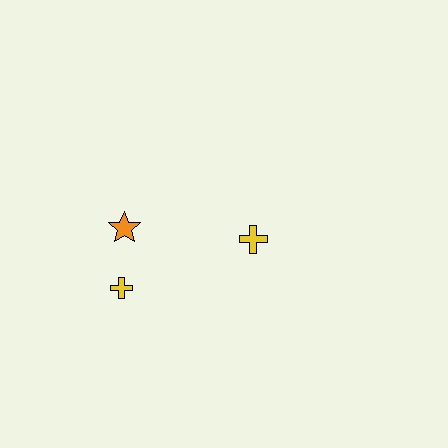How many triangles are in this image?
There are no triangles.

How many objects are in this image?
There are 3 objects.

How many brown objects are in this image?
There are no brown objects.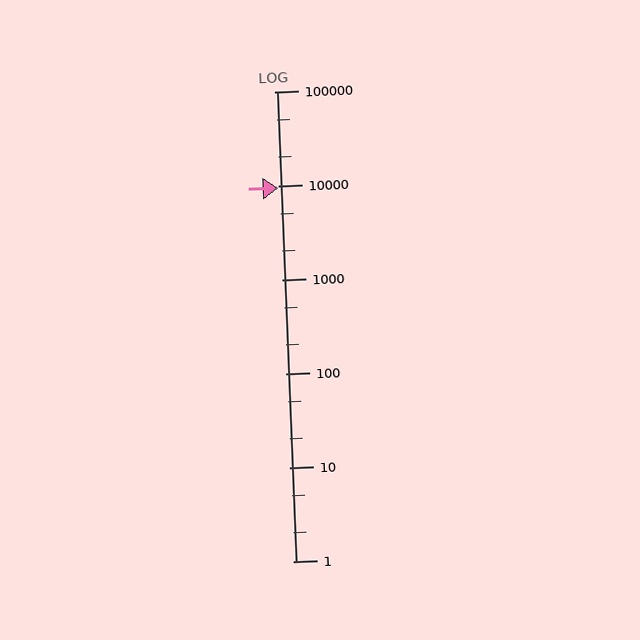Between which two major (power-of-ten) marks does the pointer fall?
The pointer is between 1000 and 10000.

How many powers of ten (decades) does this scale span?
The scale spans 5 decades, from 1 to 100000.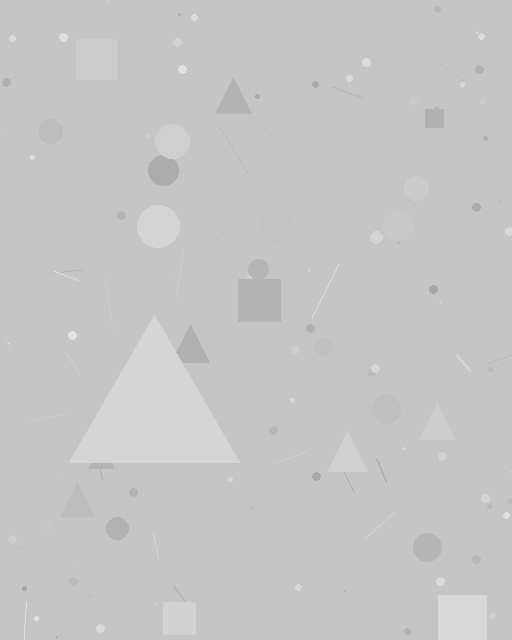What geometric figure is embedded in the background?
A triangle is embedded in the background.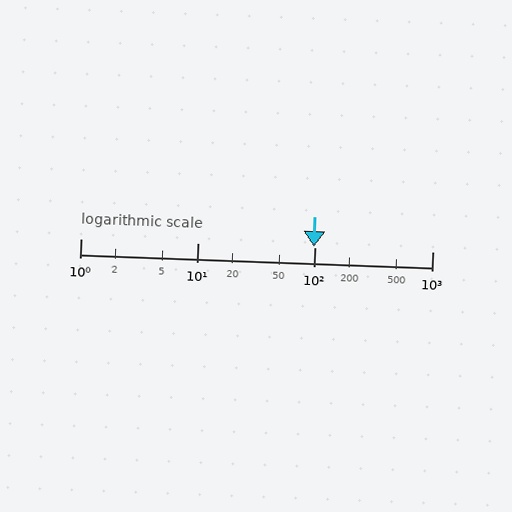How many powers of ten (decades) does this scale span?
The scale spans 3 decades, from 1 to 1000.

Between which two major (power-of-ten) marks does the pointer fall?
The pointer is between 10 and 100.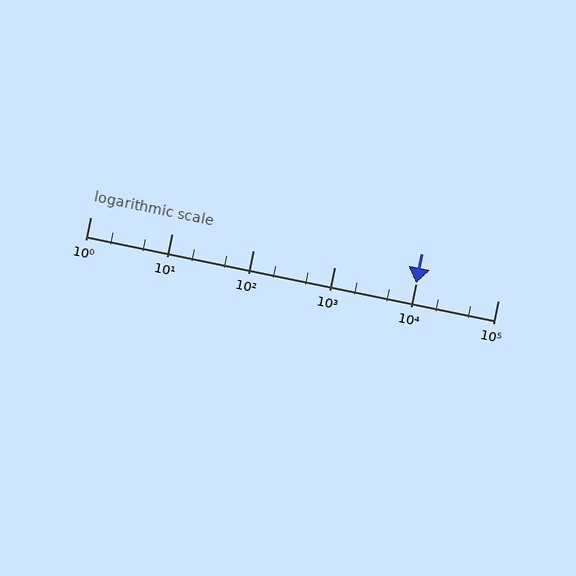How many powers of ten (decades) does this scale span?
The scale spans 5 decades, from 1 to 100000.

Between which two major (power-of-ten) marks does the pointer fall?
The pointer is between 1000 and 10000.